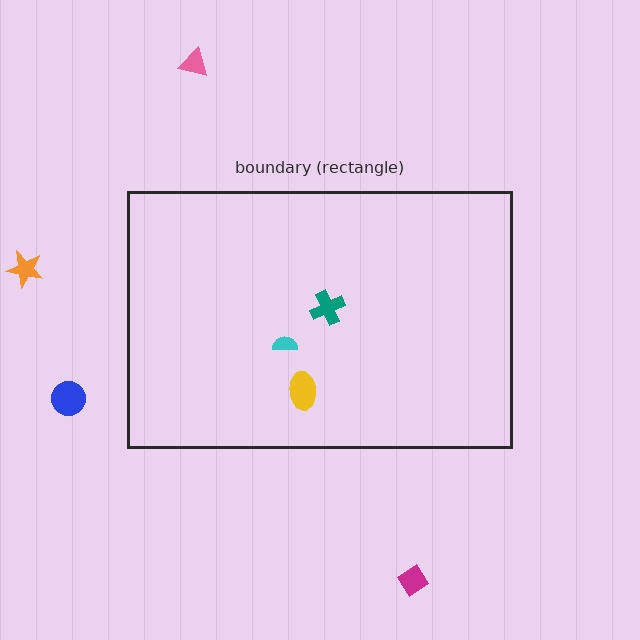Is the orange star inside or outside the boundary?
Outside.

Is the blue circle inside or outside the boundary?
Outside.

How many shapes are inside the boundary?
3 inside, 4 outside.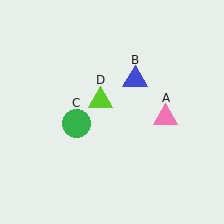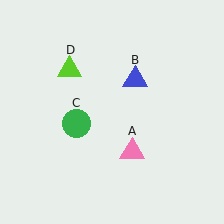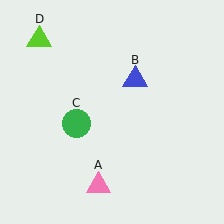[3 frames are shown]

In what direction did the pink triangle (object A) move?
The pink triangle (object A) moved down and to the left.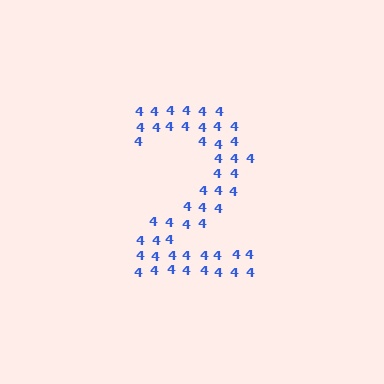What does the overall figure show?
The overall figure shows the digit 2.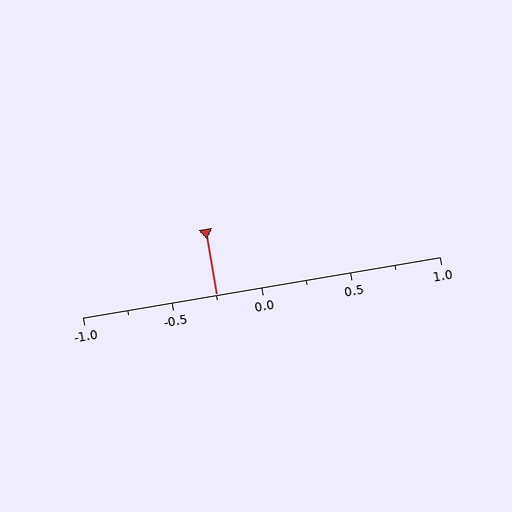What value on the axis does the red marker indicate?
The marker indicates approximately -0.25.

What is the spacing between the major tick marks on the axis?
The major ticks are spaced 0.5 apart.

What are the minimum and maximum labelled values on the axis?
The axis runs from -1.0 to 1.0.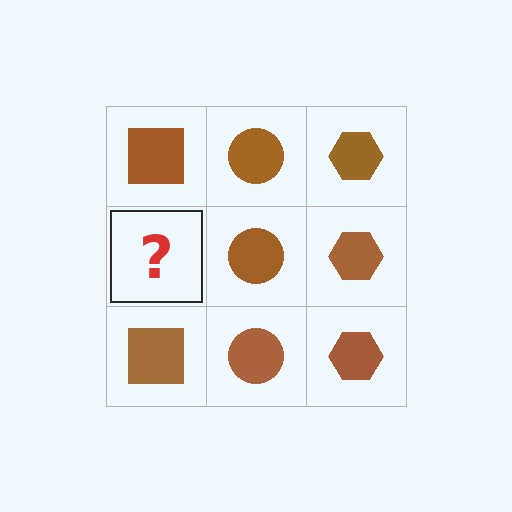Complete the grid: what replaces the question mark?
The question mark should be replaced with a brown square.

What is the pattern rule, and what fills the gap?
The rule is that each column has a consistent shape. The gap should be filled with a brown square.